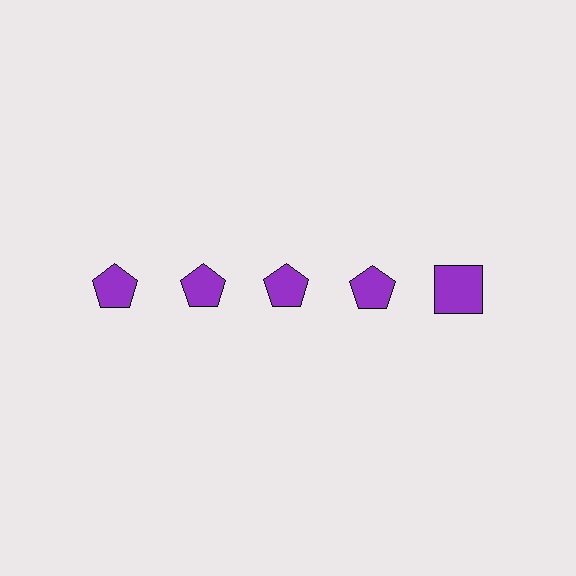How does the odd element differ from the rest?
It has a different shape: square instead of pentagon.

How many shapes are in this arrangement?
There are 5 shapes arranged in a grid pattern.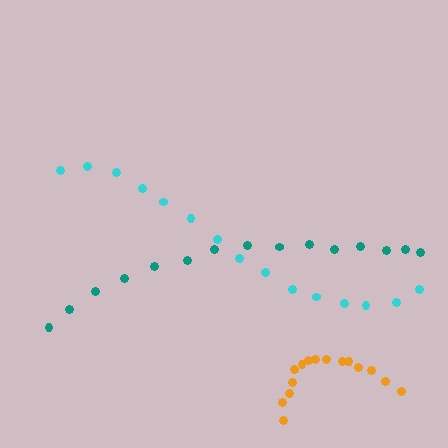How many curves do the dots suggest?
There are 3 distinct paths.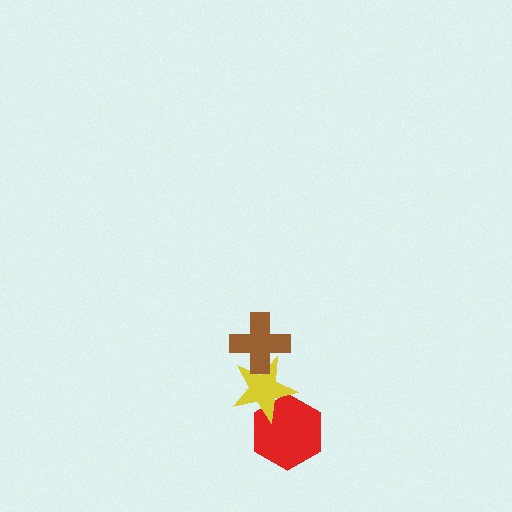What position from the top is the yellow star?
The yellow star is 2nd from the top.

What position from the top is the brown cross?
The brown cross is 1st from the top.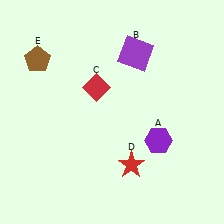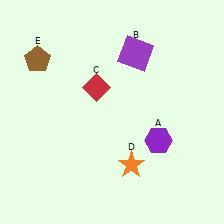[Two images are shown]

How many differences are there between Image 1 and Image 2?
There is 1 difference between the two images.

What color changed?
The star (D) changed from red in Image 1 to orange in Image 2.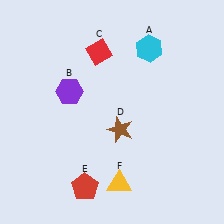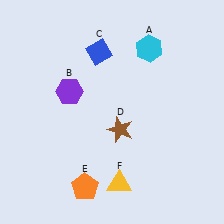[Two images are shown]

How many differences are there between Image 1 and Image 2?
There are 2 differences between the two images.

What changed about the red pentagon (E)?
In Image 1, E is red. In Image 2, it changed to orange.